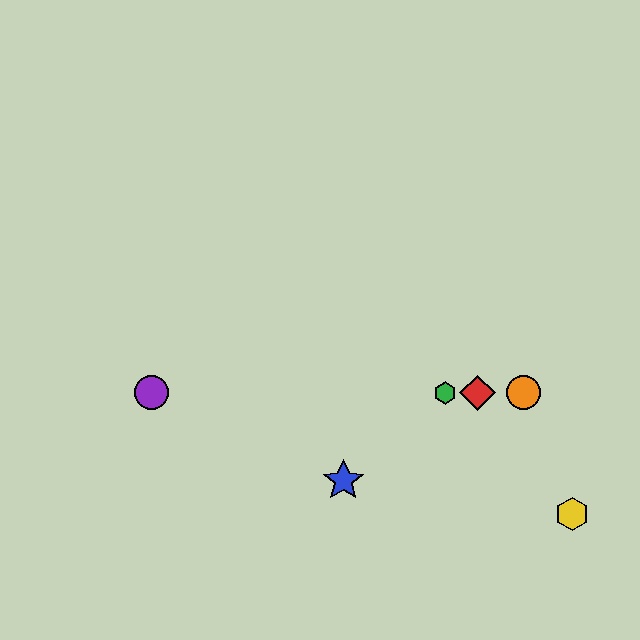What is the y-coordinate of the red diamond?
The red diamond is at y≈393.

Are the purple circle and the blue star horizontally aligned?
No, the purple circle is at y≈393 and the blue star is at y≈481.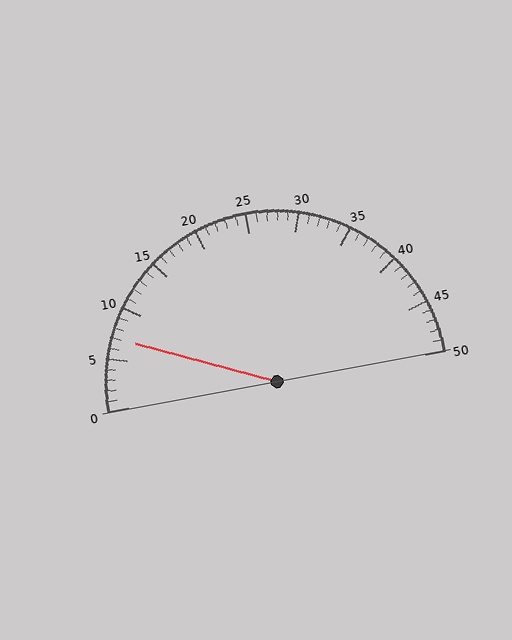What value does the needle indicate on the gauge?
The needle indicates approximately 7.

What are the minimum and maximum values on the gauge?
The gauge ranges from 0 to 50.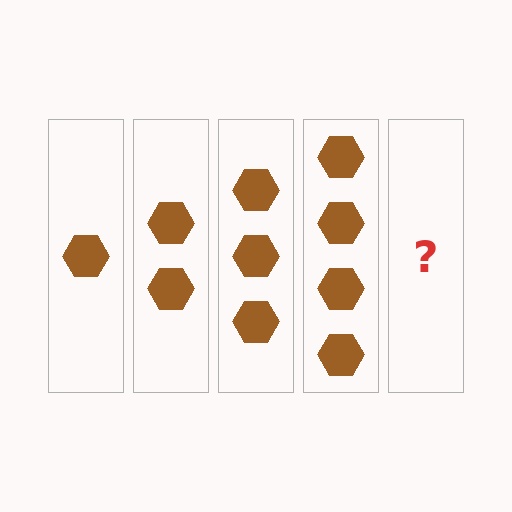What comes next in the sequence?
The next element should be 5 hexagons.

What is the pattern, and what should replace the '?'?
The pattern is that each step adds one more hexagon. The '?' should be 5 hexagons.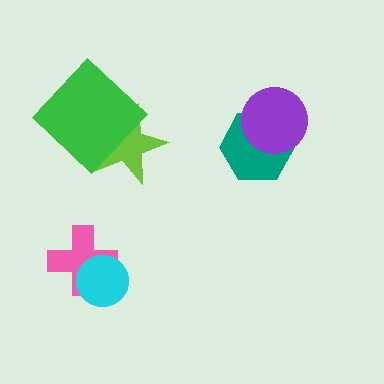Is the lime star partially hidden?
Yes, it is partially covered by another shape.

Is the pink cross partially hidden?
Yes, it is partially covered by another shape.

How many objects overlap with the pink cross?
1 object overlaps with the pink cross.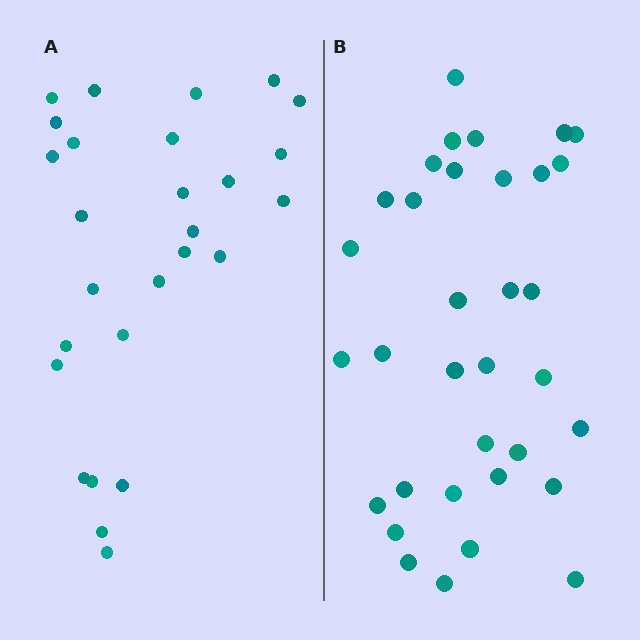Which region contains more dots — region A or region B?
Region B (the right region) has more dots.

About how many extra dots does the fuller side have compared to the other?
Region B has roughly 8 or so more dots than region A.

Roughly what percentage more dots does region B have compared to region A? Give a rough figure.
About 25% more.